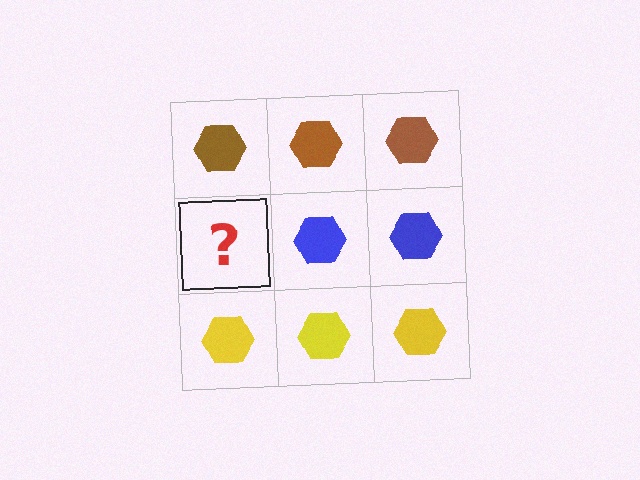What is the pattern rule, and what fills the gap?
The rule is that each row has a consistent color. The gap should be filled with a blue hexagon.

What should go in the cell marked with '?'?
The missing cell should contain a blue hexagon.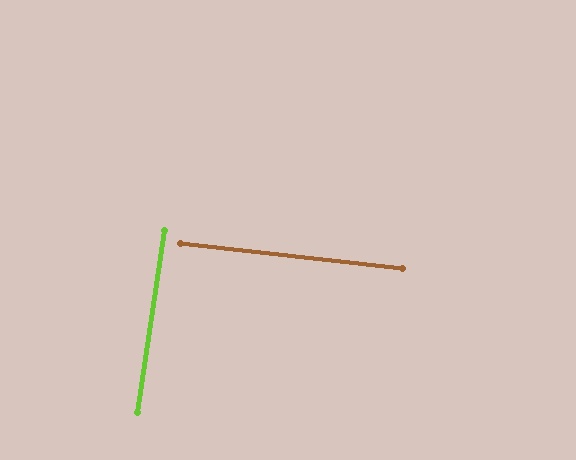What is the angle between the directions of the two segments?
Approximately 88 degrees.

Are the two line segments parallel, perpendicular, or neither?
Perpendicular — they meet at approximately 88°.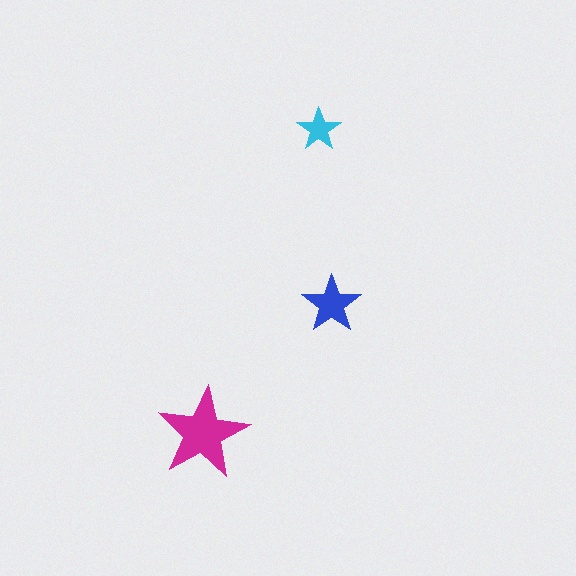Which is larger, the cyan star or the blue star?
The blue one.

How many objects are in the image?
There are 3 objects in the image.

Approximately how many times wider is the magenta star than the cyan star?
About 2 times wider.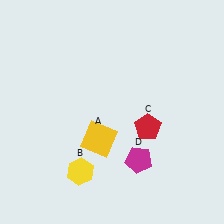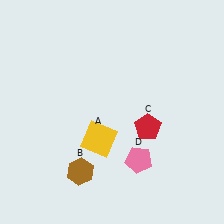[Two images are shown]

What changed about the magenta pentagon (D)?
In Image 1, D is magenta. In Image 2, it changed to pink.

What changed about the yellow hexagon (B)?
In Image 1, B is yellow. In Image 2, it changed to brown.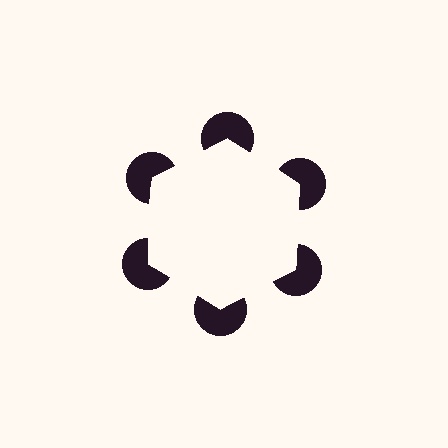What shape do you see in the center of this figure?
An illusory hexagon — its edges are inferred from the aligned wedge cuts in the pac-man discs, not physically drawn.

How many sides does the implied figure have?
6 sides.